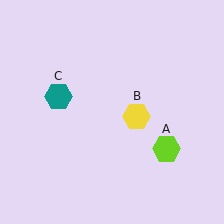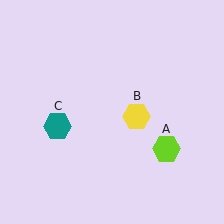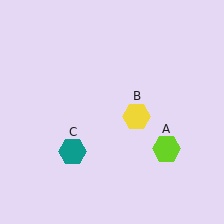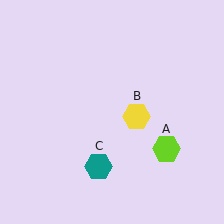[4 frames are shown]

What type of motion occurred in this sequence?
The teal hexagon (object C) rotated counterclockwise around the center of the scene.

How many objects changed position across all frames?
1 object changed position: teal hexagon (object C).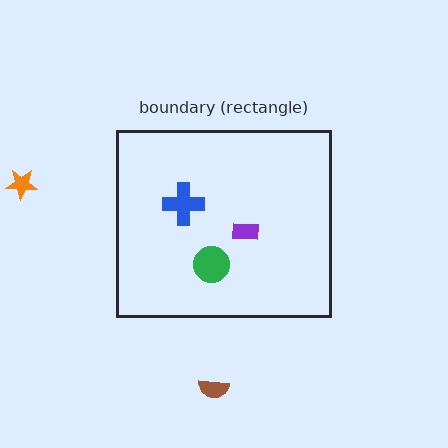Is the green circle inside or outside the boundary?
Inside.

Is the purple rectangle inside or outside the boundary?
Inside.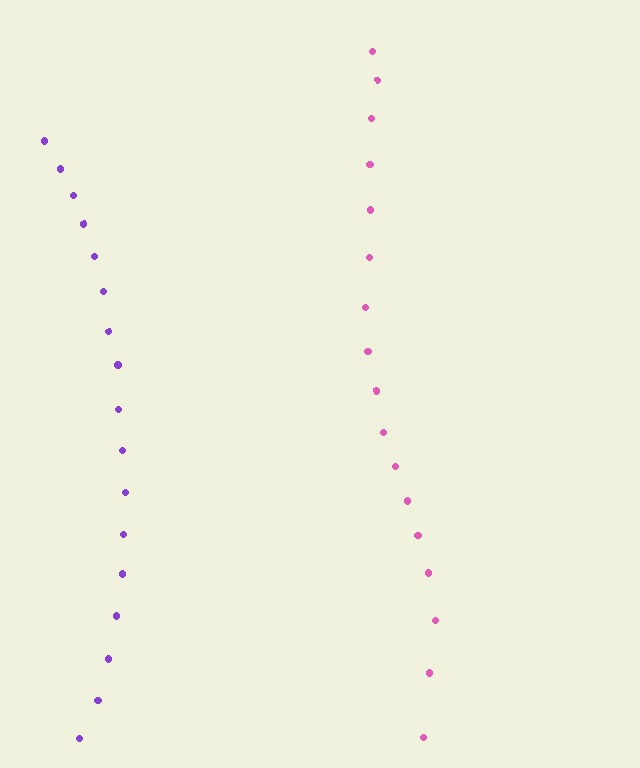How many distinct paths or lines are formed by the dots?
There are 2 distinct paths.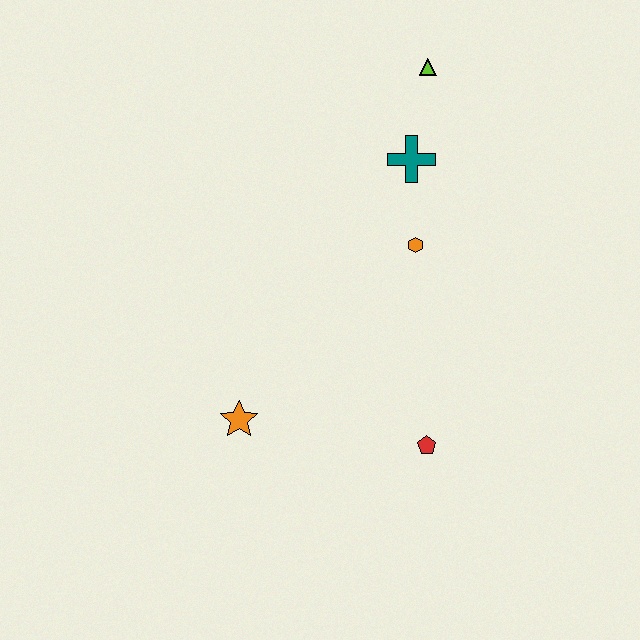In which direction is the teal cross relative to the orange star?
The teal cross is above the orange star.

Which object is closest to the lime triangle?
The teal cross is closest to the lime triangle.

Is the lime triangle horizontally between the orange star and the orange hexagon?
No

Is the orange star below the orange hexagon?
Yes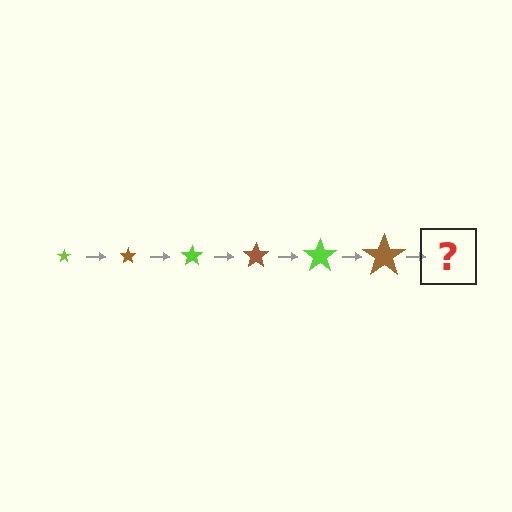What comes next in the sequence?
The next element should be a lime star, larger than the previous one.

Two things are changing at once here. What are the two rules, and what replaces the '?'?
The two rules are that the star grows larger each step and the color cycles through lime and brown. The '?' should be a lime star, larger than the previous one.